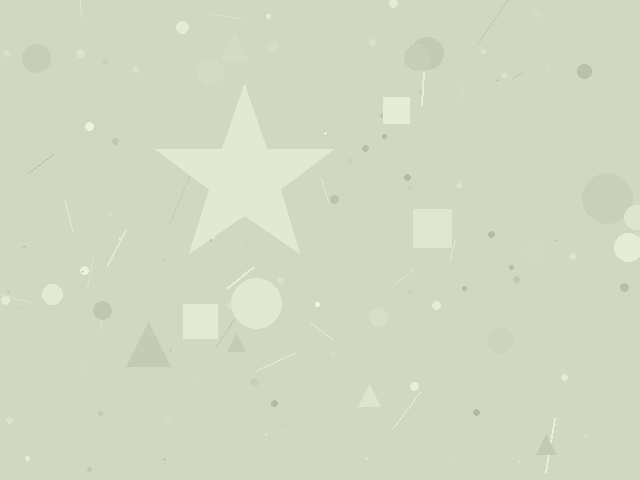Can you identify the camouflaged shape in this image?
The camouflaged shape is a star.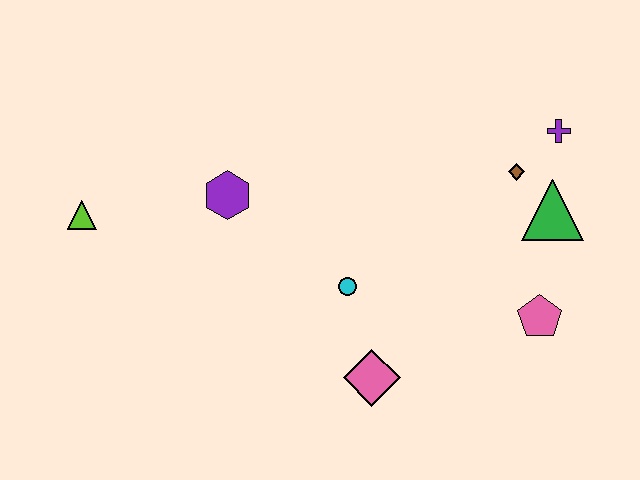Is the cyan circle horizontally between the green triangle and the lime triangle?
Yes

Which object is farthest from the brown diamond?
The lime triangle is farthest from the brown diamond.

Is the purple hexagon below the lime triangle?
No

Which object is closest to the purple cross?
The brown diamond is closest to the purple cross.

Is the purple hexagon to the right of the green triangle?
No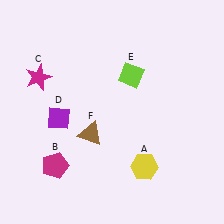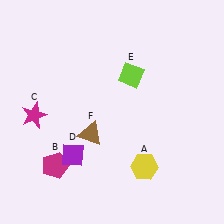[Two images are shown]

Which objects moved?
The objects that moved are: the magenta star (C), the purple diamond (D).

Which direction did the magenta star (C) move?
The magenta star (C) moved down.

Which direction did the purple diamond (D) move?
The purple diamond (D) moved down.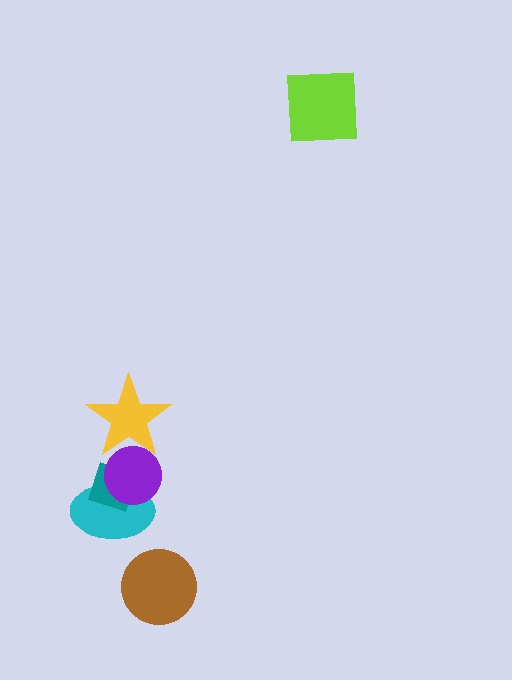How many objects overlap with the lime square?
0 objects overlap with the lime square.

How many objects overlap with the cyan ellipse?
2 objects overlap with the cyan ellipse.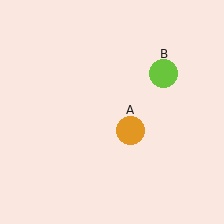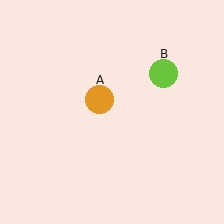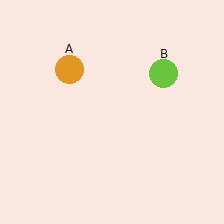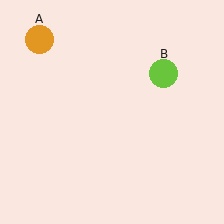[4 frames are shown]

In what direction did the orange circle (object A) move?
The orange circle (object A) moved up and to the left.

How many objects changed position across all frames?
1 object changed position: orange circle (object A).